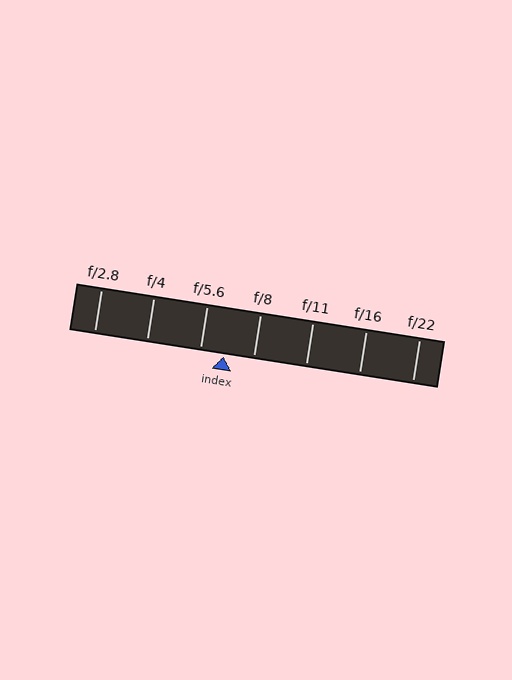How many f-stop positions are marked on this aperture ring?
There are 7 f-stop positions marked.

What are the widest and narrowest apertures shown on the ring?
The widest aperture shown is f/2.8 and the narrowest is f/22.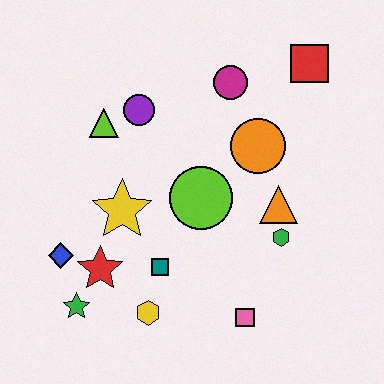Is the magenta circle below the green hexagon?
No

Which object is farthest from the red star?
The red square is farthest from the red star.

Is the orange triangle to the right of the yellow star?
Yes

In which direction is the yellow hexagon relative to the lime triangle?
The yellow hexagon is below the lime triangle.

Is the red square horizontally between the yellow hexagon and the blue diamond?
No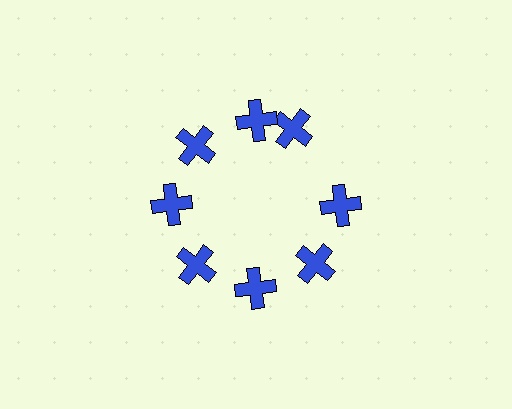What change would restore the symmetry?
The symmetry would be restored by rotating it back into even spacing with its neighbors so that all 8 crosses sit at equal angles and equal distance from the center.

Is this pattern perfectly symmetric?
No. The 8 blue crosses are arranged in a ring, but one element near the 2 o'clock position is rotated out of alignment along the ring, breaking the 8-fold rotational symmetry.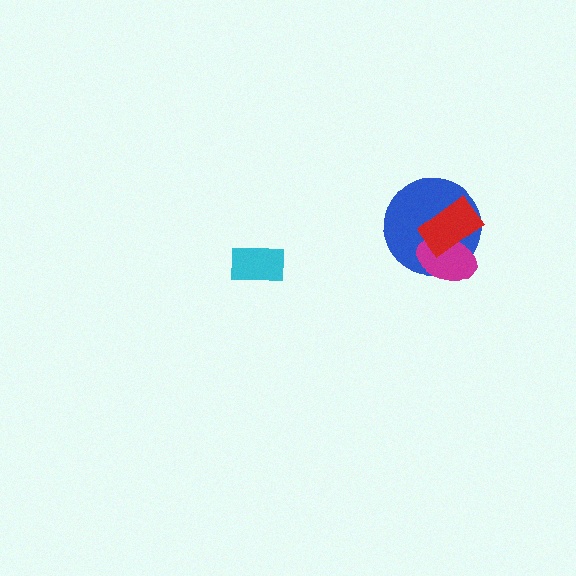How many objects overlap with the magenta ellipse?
2 objects overlap with the magenta ellipse.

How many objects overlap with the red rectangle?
2 objects overlap with the red rectangle.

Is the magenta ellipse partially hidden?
Yes, it is partially covered by another shape.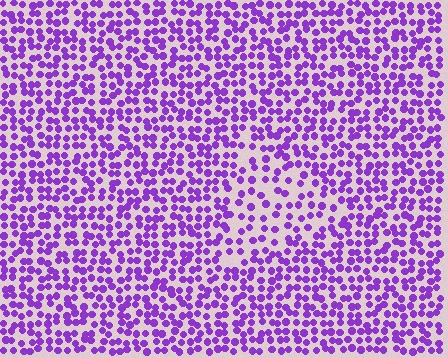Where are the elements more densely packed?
The elements are more densely packed outside the triangle boundary.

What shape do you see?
I see a triangle.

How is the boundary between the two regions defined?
The boundary is defined by a change in element density (approximately 1.8x ratio). All elements are the same color, size, and shape.